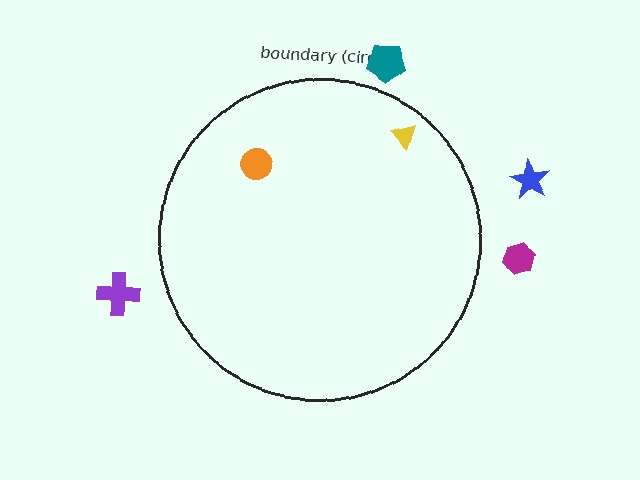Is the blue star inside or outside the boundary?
Outside.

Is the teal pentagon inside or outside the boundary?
Outside.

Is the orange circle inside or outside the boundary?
Inside.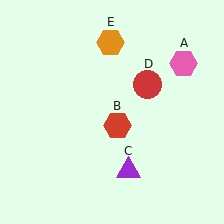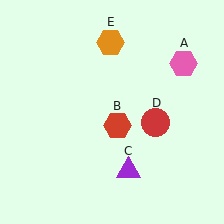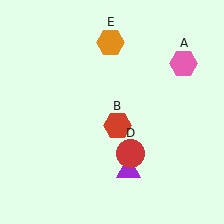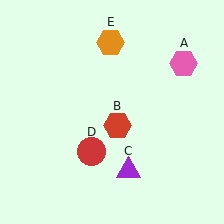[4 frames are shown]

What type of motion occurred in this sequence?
The red circle (object D) rotated clockwise around the center of the scene.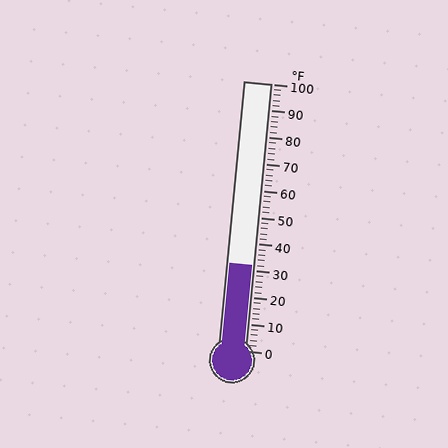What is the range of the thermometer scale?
The thermometer scale ranges from 0°F to 100°F.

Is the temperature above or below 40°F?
The temperature is below 40°F.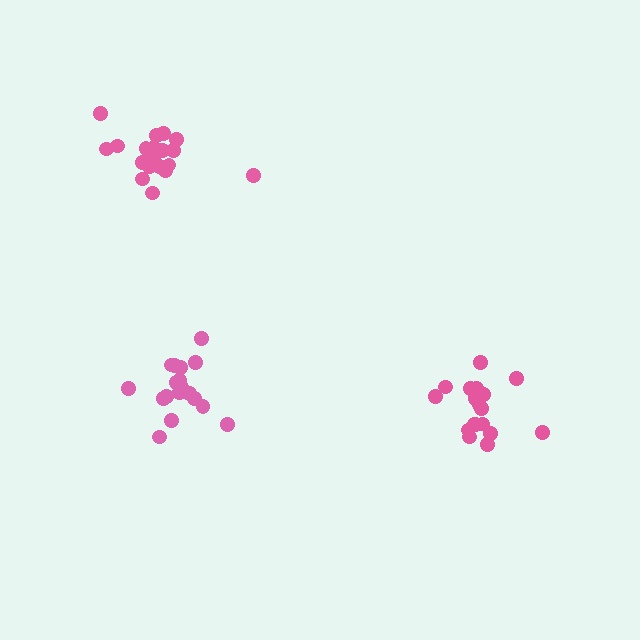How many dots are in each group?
Group 1: 18 dots, Group 2: 20 dots, Group 3: 20 dots (58 total).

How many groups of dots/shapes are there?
There are 3 groups.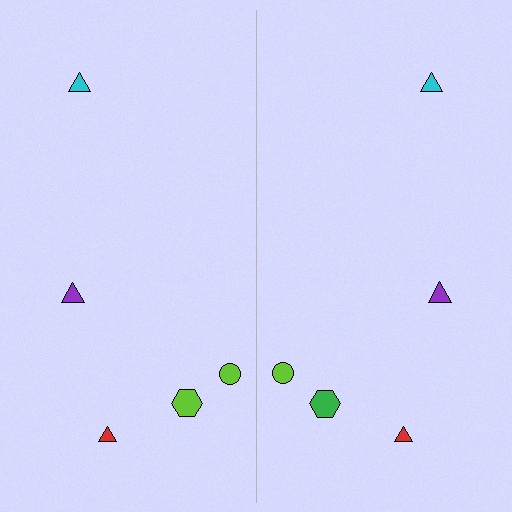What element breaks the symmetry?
The green hexagon on the right side breaks the symmetry — its mirror counterpart is lime.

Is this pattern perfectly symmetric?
No, the pattern is not perfectly symmetric. The green hexagon on the right side breaks the symmetry — its mirror counterpart is lime.